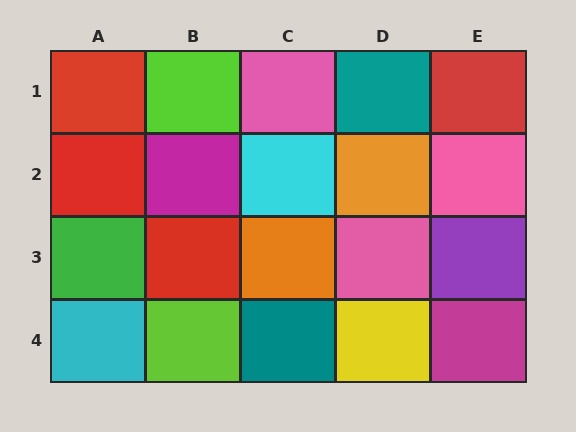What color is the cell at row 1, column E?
Red.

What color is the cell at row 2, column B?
Magenta.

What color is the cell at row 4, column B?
Lime.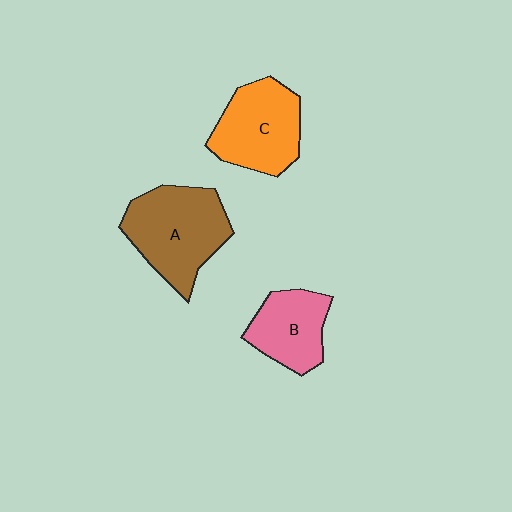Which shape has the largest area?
Shape A (brown).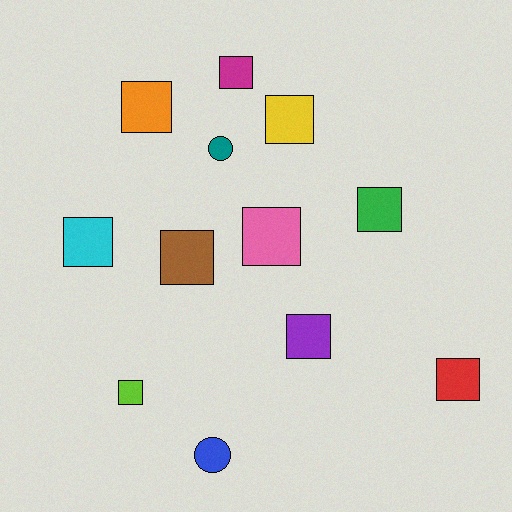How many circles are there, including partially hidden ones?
There are 2 circles.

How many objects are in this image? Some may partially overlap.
There are 12 objects.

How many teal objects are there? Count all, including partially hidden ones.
There is 1 teal object.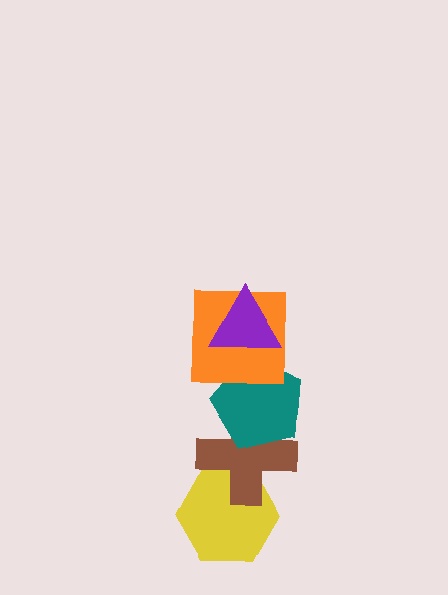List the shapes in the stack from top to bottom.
From top to bottom: the purple triangle, the orange square, the teal pentagon, the brown cross, the yellow hexagon.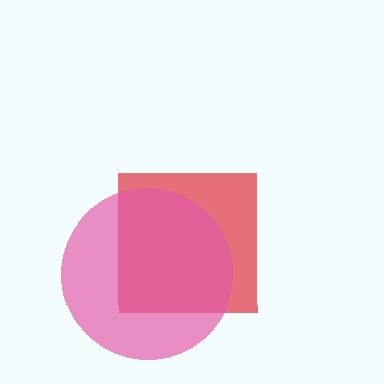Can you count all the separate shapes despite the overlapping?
Yes, there are 2 separate shapes.